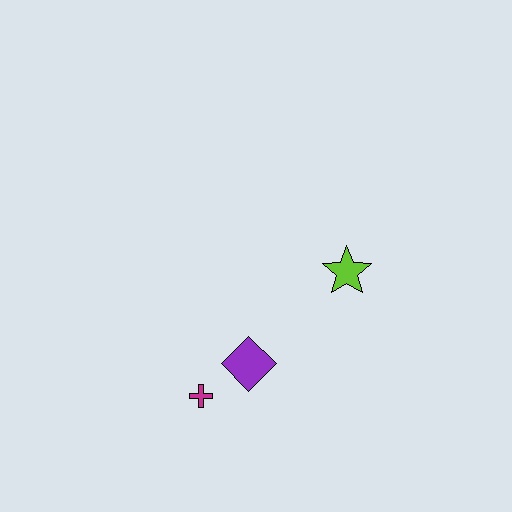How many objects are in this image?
There are 3 objects.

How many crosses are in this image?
There is 1 cross.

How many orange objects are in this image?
There are no orange objects.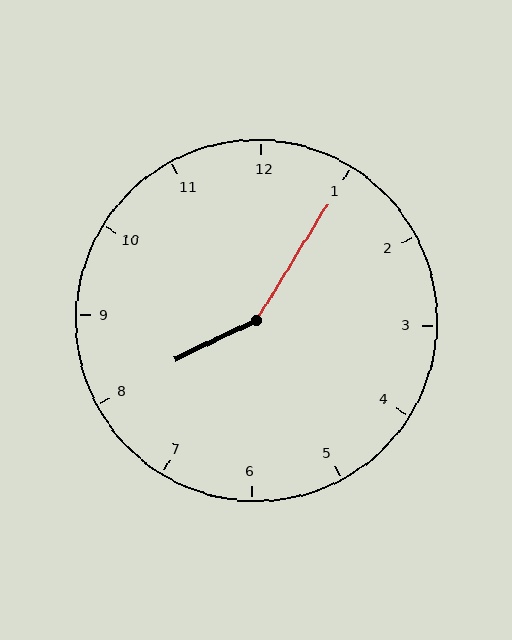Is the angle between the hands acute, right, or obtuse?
It is obtuse.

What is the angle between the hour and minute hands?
Approximately 148 degrees.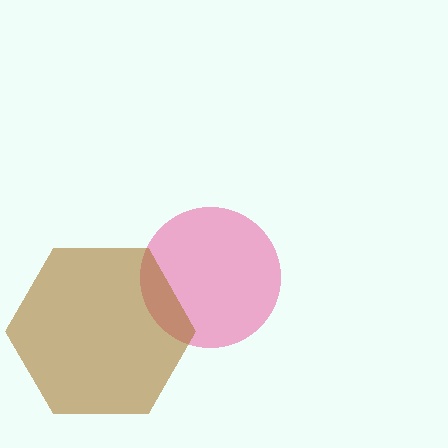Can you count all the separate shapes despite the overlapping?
Yes, there are 2 separate shapes.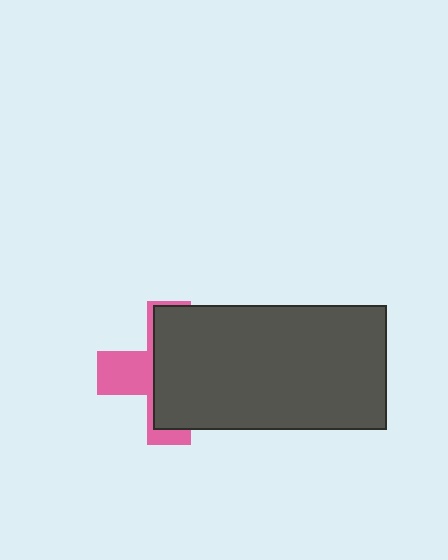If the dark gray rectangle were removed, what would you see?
You would see the complete pink cross.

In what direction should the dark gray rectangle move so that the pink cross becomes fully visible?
The dark gray rectangle should move right. That is the shortest direction to clear the overlap and leave the pink cross fully visible.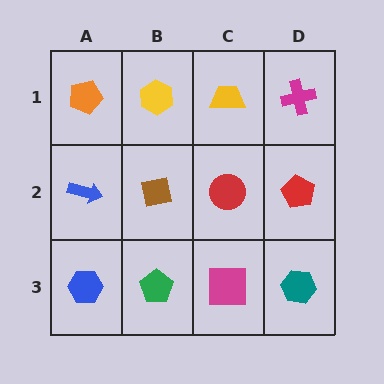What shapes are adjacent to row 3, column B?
A brown square (row 2, column B), a blue hexagon (row 3, column A), a magenta square (row 3, column C).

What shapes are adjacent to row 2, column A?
An orange pentagon (row 1, column A), a blue hexagon (row 3, column A), a brown square (row 2, column B).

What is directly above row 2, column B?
A yellow hexagon.